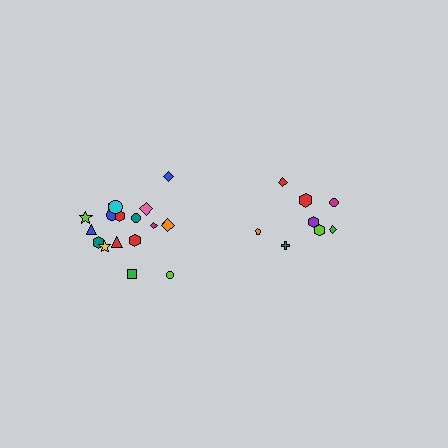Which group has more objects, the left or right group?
The left group.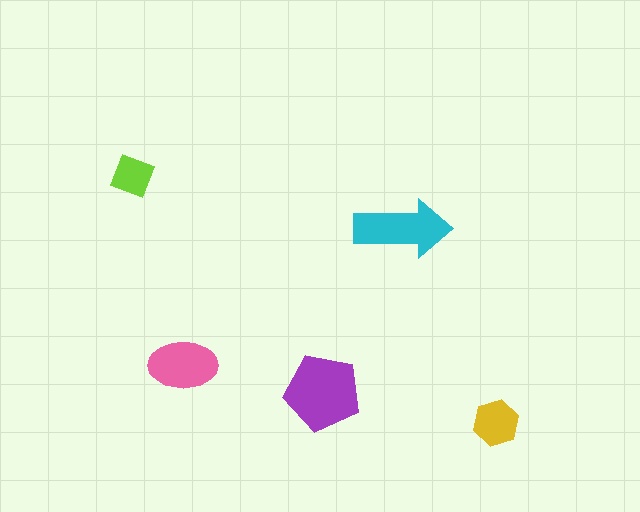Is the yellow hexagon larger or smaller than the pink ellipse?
Smaller.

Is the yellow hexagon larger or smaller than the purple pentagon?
Smaller.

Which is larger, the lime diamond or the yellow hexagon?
The yellow hexagon.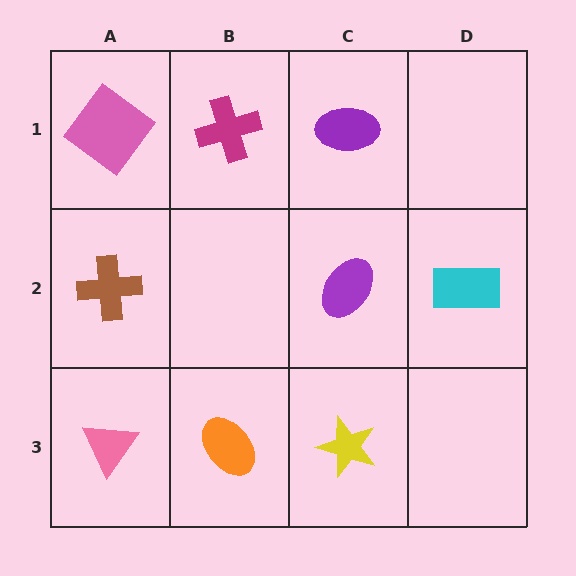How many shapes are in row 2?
3 shapes.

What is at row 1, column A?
A pink diamond.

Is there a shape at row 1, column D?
No, that cell is empty.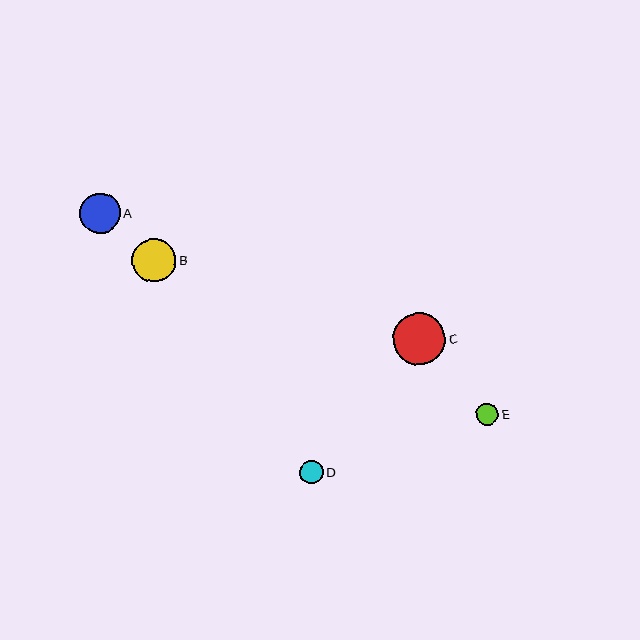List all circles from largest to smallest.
From largest to smallest: C, B, A, D, E.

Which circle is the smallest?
Circle E is the smallest with a size of approximately 22 pixels.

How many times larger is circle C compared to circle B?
Circle C is approximately 1.2 times the size of circle B.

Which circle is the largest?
Circle C is the largest with a size of approximately 52 pixels.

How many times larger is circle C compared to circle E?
Circle C is approximately 2.4 times the size of circle E.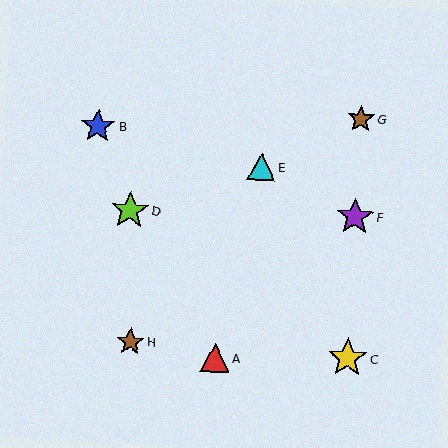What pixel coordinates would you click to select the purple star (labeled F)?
Click at (355, 217) to select the purple star F.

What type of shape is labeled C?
Shape C is a yellow star.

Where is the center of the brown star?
The center of the brown star is at (361, 119).